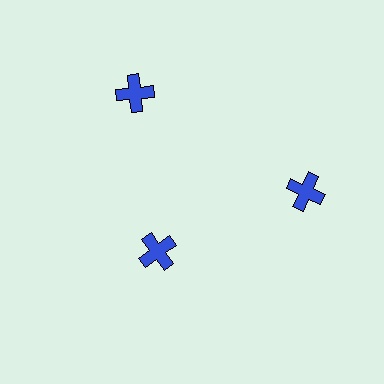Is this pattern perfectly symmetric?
No. The 3 blue crosses are arranged in a ring, but one element near the 7 o'clock position is pulled inward toward the center, breaking the 3-fold rotational symmetry.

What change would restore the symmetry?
The symmetry would be restored by moving it outward, back onto the ring so that all 3 crosses sit at equal angles and equal distance from the center.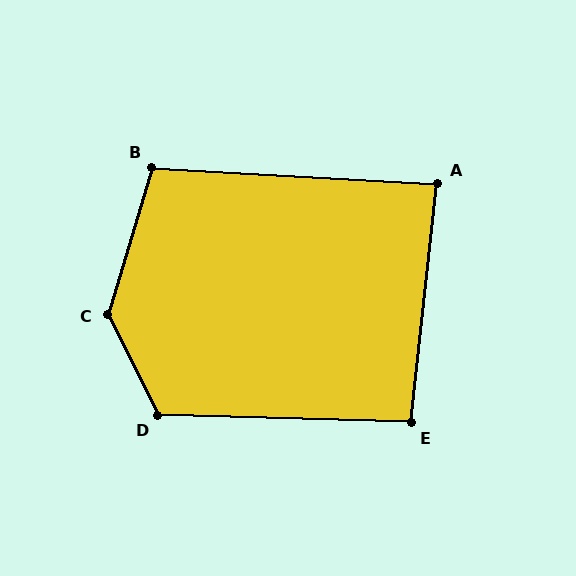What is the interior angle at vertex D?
Approximately 118 degrees (obtuse).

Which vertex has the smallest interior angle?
A, at approximately 87 degrees.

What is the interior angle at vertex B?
Approximately 103 degrees (obtuse).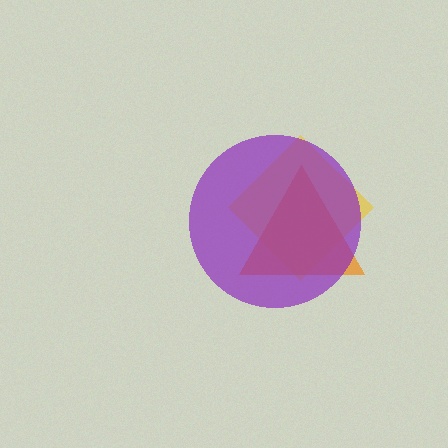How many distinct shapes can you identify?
There are 3 distinct shapes: a yellow diamond, an orange triangle, a purple circle.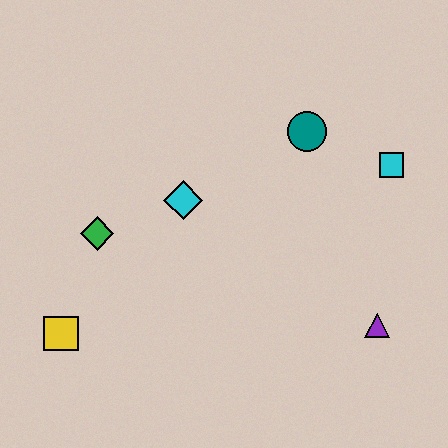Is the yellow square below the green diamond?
Yes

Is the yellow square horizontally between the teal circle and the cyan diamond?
No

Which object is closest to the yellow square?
The green diamond is closest to the yellow square.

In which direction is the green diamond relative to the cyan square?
The green diamond is to the left of the cyan square.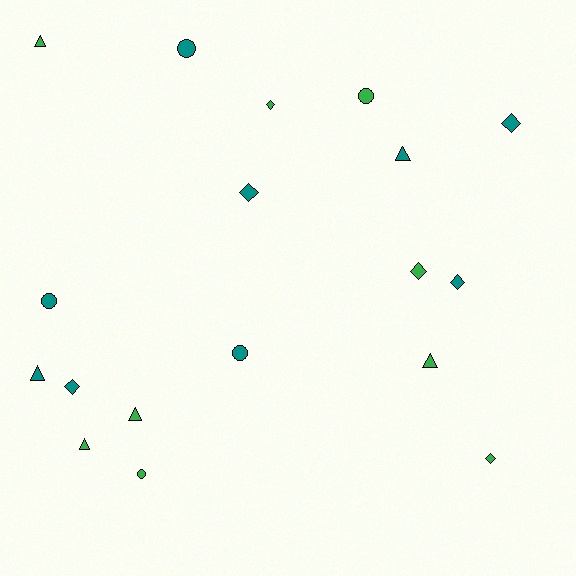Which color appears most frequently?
Green, with 9 objects.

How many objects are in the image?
There are 18 objects.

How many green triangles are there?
There are 4 green triangles.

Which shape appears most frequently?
Diamond, with 7 objects.